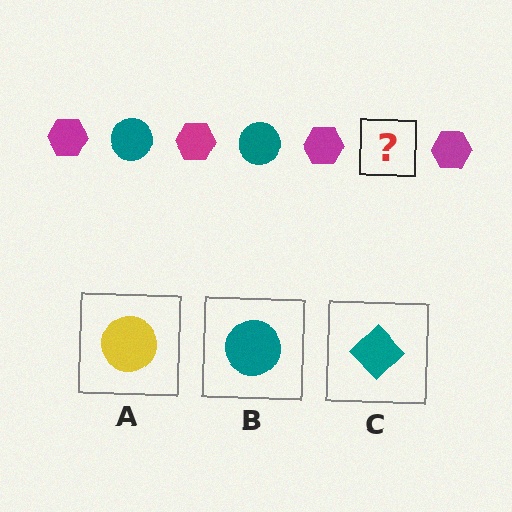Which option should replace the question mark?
Option B.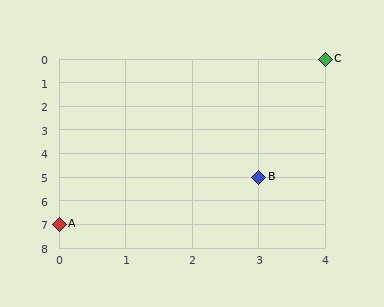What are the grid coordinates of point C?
Point C is at grid coordinates (4, 0).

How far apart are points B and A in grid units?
Points B and A are 3 columns and 2 rows apart (about 3.6 grid units diagonally).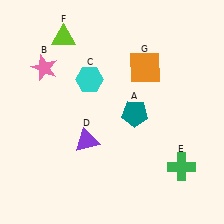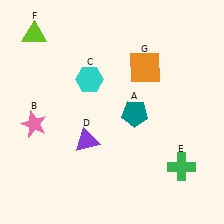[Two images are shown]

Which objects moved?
The objects that moved are: the pink star (B), the lime triangle (F).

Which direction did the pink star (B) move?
The pink star (B) moved down.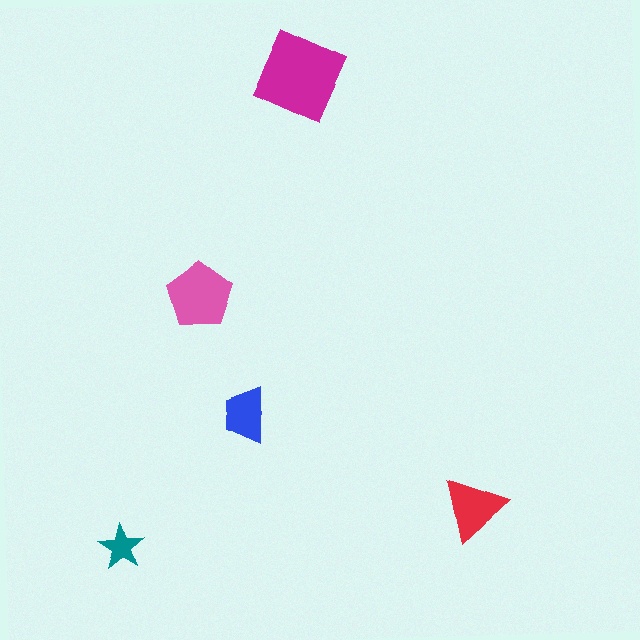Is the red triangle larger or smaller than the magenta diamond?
Smaller.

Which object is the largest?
The magenta diamond.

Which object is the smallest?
The teal star.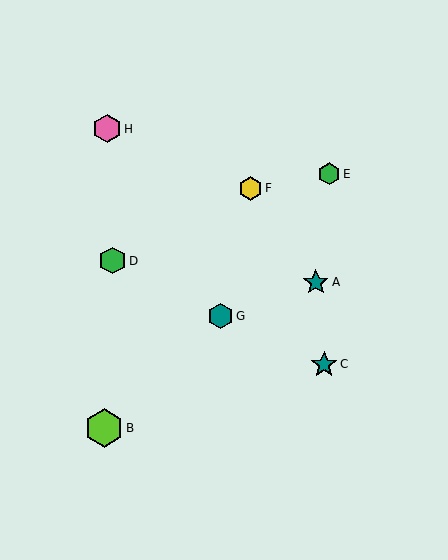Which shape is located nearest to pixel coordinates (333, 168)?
The green hexagon (labeled E) at (329, 174) is nearest to that location.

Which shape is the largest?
The lime hexagon (labeled B) is the largest.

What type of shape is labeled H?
Shape H is a pink hexagon.